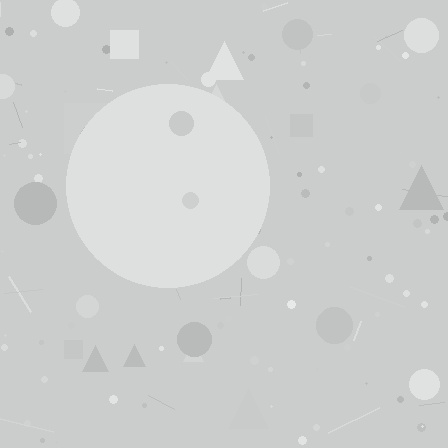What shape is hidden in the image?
A circle is hidden in the image.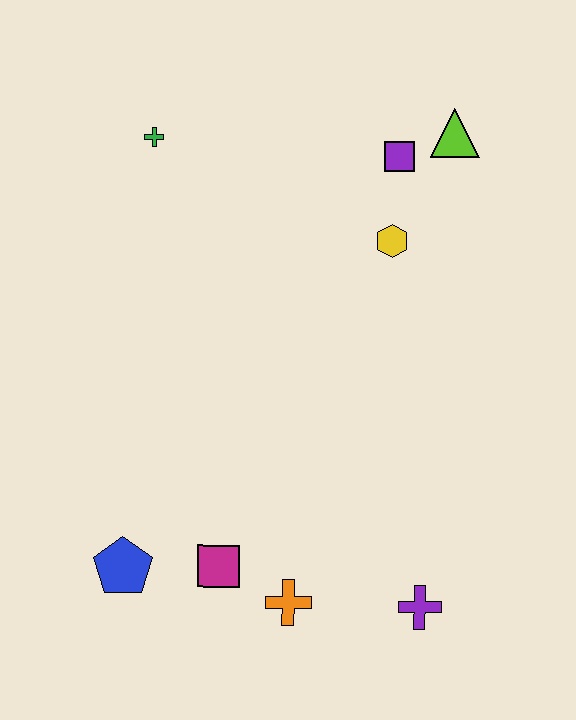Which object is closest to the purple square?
The lime triangle is closest to the purple square.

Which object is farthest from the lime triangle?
The blue pentagon is farthest from the lime triangle.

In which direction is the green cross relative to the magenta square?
The green cross is above the magenta square.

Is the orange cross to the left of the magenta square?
No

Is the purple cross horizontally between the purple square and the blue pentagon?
No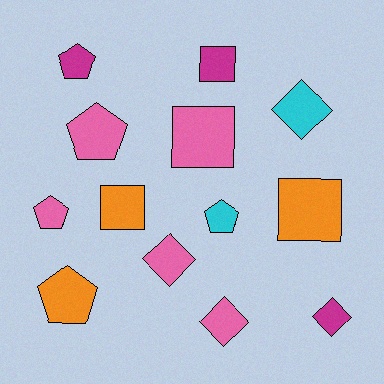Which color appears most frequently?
Pink, with 5 objects.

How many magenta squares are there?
There is 1 magenta square.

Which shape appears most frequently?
Pentagon, with 5 objects.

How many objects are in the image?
There are 13 objects.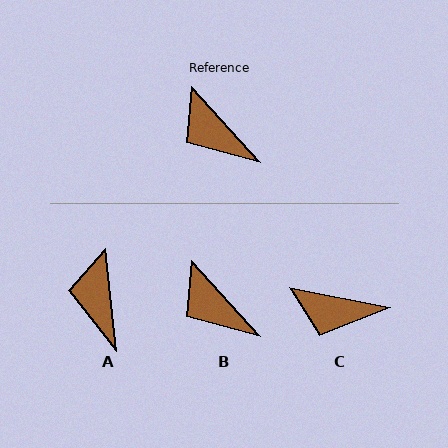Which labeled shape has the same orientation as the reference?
B.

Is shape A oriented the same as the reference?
No, it is off by about 36 degrees.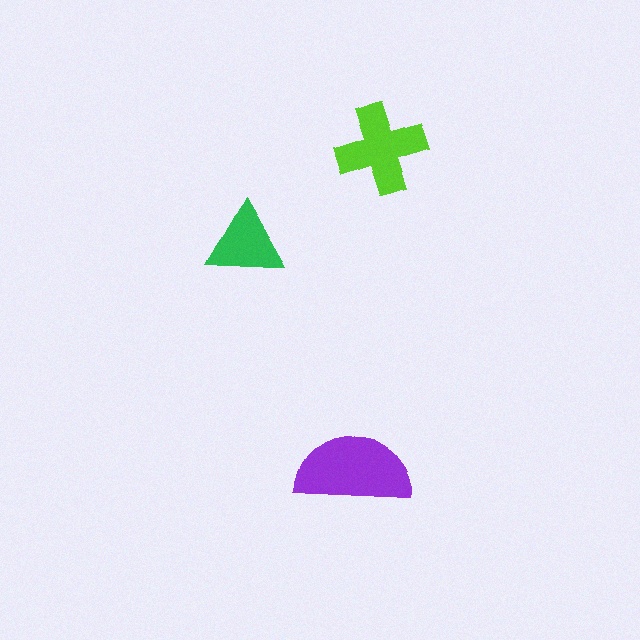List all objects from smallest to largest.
The green triangle, the lime cross, the purple semicircle.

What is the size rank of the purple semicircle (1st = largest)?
1st.